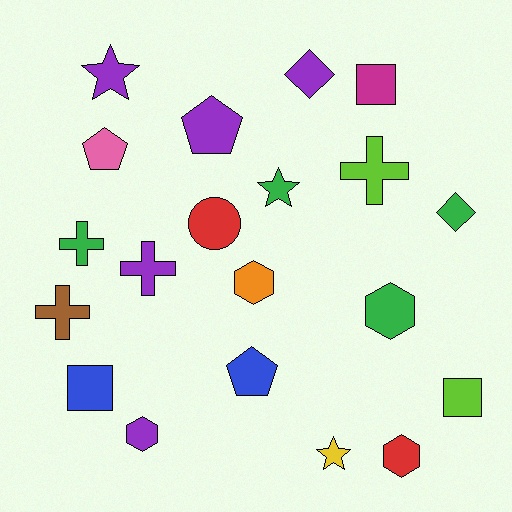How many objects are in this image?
There are 20 objects.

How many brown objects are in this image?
There is 1 brown object.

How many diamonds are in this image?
There are 2 diamonds.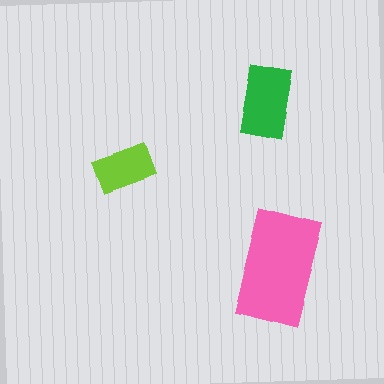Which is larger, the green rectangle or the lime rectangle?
The green one.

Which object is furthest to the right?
The pink rectangle is rightmost.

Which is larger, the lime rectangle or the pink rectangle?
The pink one.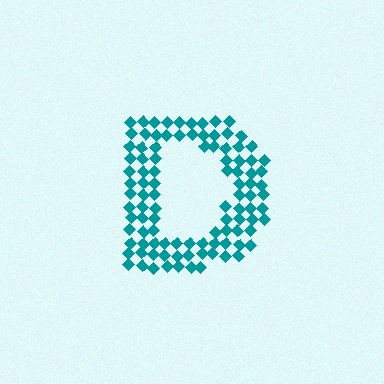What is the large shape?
The large shape is the letter D.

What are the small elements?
The small elements are diamonds.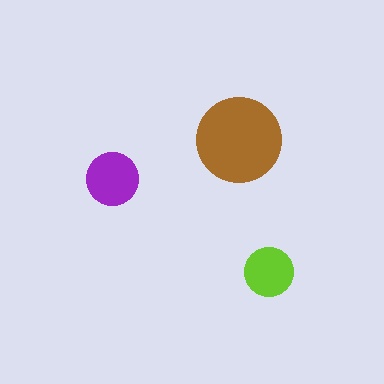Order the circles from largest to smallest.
the brown one, the purple one, the lime one.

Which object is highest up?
The brown circle is topmost.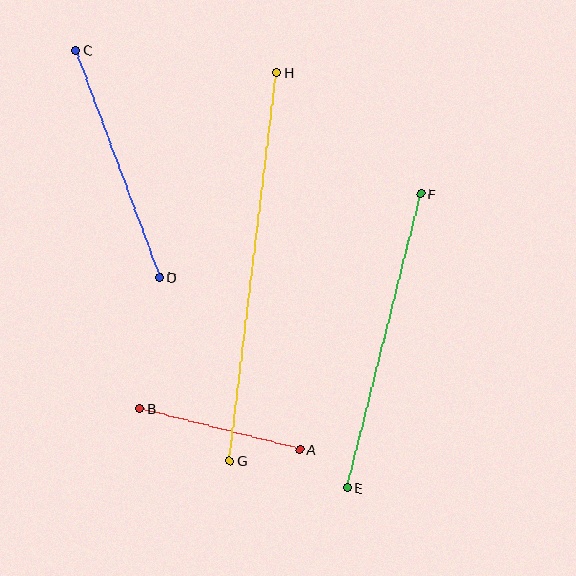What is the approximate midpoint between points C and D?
The midpoint is at approximately (118, 164) pixels.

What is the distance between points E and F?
The distance is approximately 303 pixels.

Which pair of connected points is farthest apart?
Points G and H are farthest apart.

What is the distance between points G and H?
The distance is approximately 391 pixels.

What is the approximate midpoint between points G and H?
The midpoint is at approximately (253, 267) pixels.